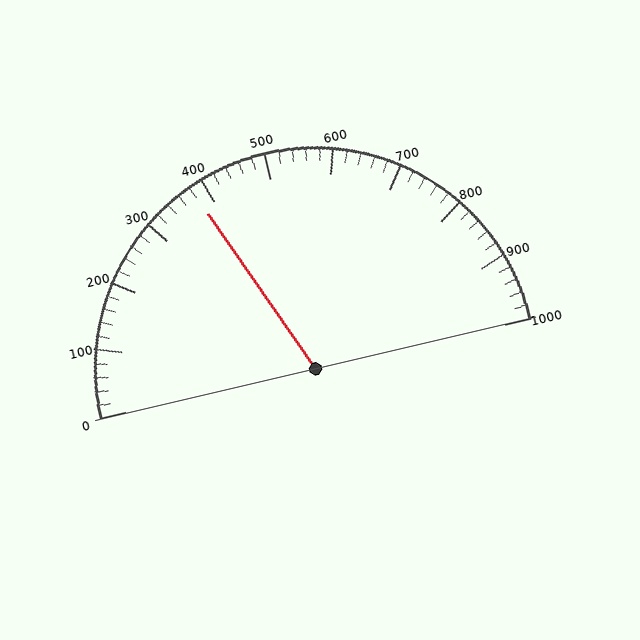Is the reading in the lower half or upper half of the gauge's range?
The reading is in the lower half of the range (0 to 1000).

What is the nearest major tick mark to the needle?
The nearest major tick mark is 400.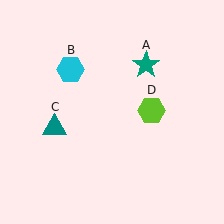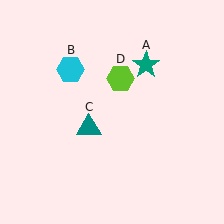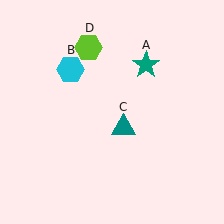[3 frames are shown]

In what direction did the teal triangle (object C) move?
The teal triangle (object C) moved right.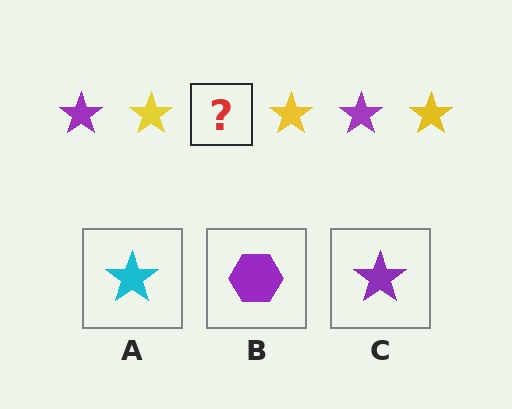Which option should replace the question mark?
Option C.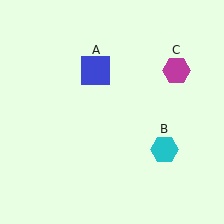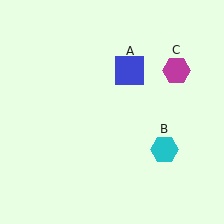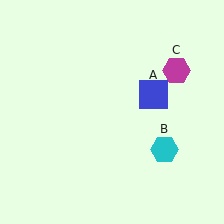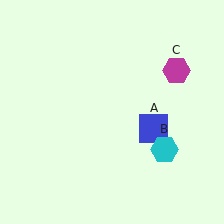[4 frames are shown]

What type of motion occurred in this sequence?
The blue square (object A) rotated clockwise around the center of the scene.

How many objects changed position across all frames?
1 object changed position: blue square (object A).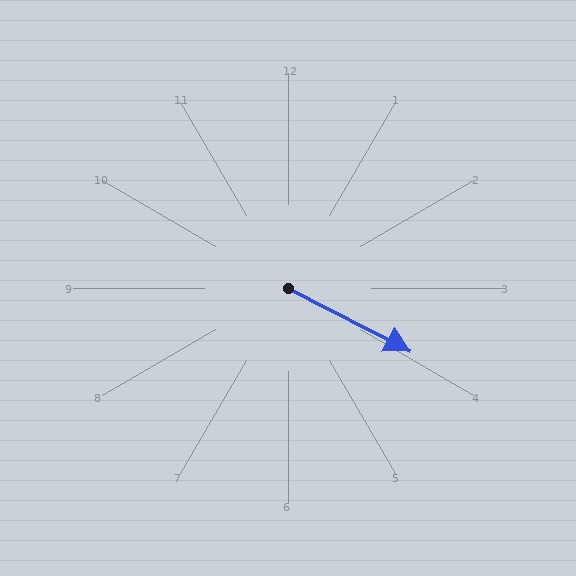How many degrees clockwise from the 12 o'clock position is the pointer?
Approximately 117 degrees.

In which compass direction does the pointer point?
Southeast.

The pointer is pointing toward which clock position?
Roughly 4 o'clock.